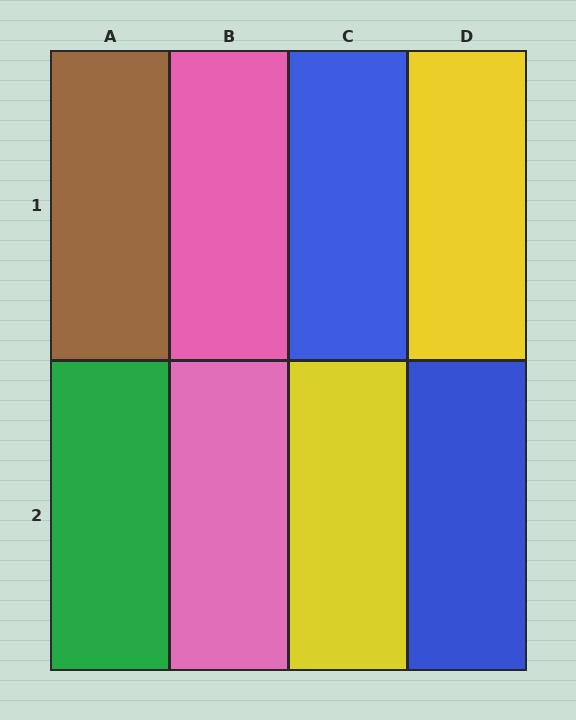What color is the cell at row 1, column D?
Yellow.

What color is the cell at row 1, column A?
Brown.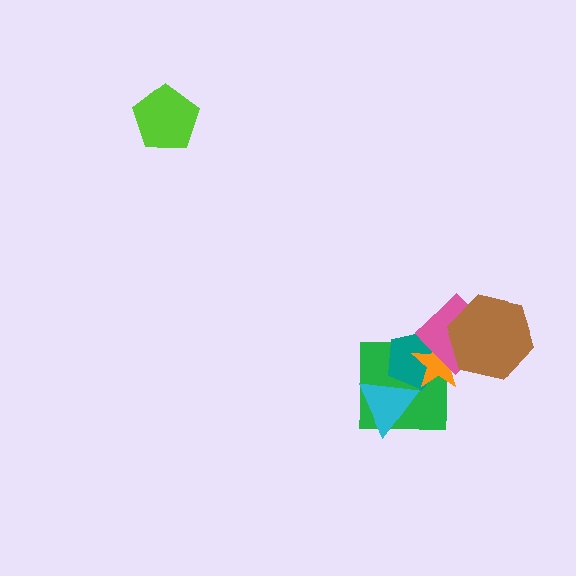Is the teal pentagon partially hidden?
Yes, it is partially covered by another shape.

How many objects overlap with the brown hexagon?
2 objects overlap with the brown hexagon.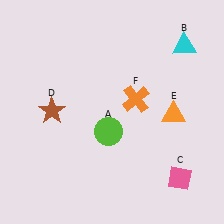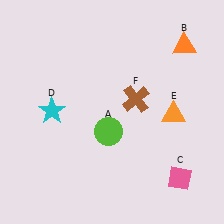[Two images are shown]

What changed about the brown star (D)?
In Image 1, D is brown. In Image 2, it changed to cyan.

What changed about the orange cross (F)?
In Image 1, F is orange. In Image 2, it changed to brown.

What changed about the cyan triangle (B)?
In Image 1, B is cyan. In Image 2, it changed to orange.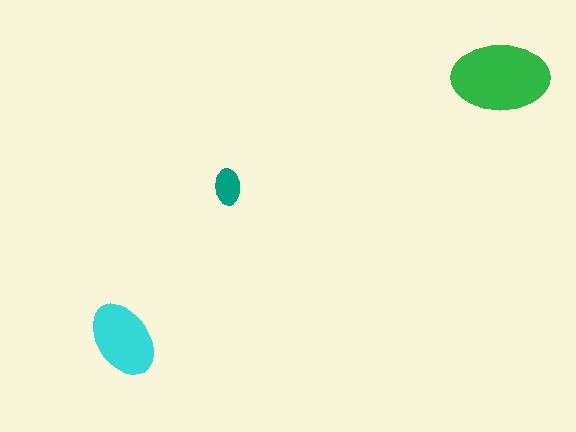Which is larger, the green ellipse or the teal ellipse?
The green one.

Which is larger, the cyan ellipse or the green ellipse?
The green one.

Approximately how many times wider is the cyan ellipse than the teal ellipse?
About 2 times wider.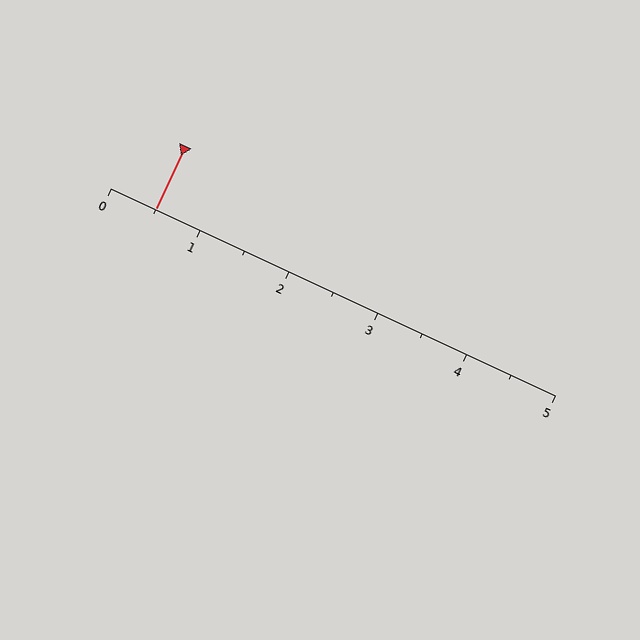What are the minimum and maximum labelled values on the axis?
The axis runs from 0 to 5.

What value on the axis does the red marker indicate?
The marker indicates approximately 0.5.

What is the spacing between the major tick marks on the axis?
The major ticks are spaced 1 apart.